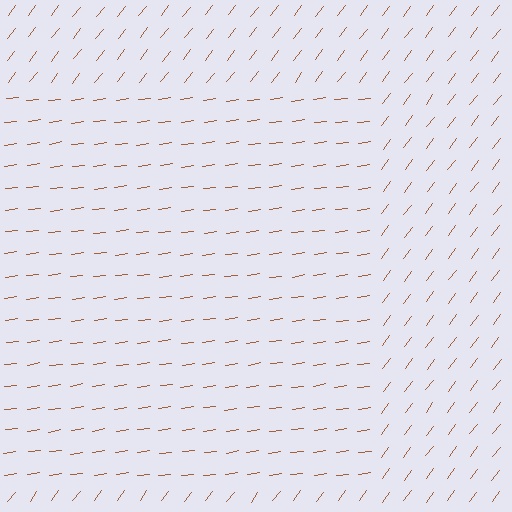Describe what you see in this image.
The image is filled with small brown line segments. A rectangle region in the image has lines oriented differently from the surrounding lines, creating a visible texture boundary.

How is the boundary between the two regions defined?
The boundary is defined purely by a change in line orientation (approximately 45 degrees difference). All lines are the same color and thickness.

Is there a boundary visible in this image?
Yes, there is a texture boundary formed by a change in line orientation.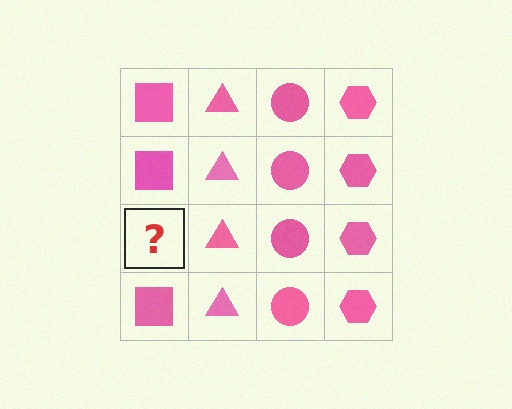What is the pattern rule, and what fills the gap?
The rule is that each column has a consistent shape. The gap should be filled with a pink square.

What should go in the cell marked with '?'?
The missing cell should contain a pink square.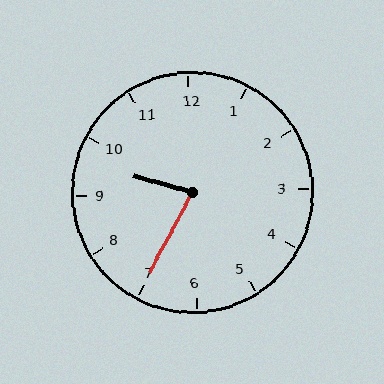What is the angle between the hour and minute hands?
Approximately 78 degrees.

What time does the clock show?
9:35.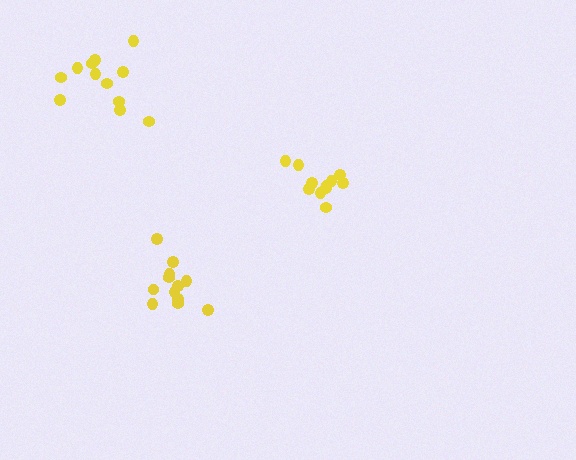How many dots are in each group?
Group 1: 12 dots, Group 2: 12 dots, Group 3: 11 dots (35 total).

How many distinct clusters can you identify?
There are 3 distinct clusters.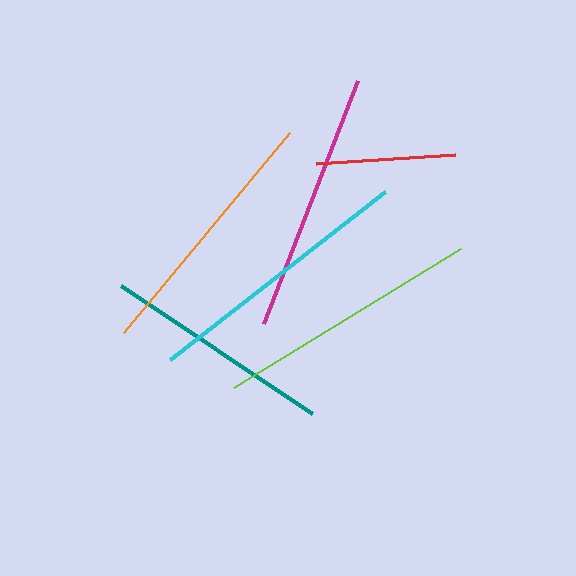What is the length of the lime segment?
The lime segment is approximately 266 pixels long.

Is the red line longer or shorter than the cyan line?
The cyan line is longer than the red line.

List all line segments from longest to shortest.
From longest to shortest: cyan, lime, magenta, orange, teal, red.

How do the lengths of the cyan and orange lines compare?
The cyan and orange lines are approximately the same length.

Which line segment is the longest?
The cyan line is the longest at approximately 273 pixels.